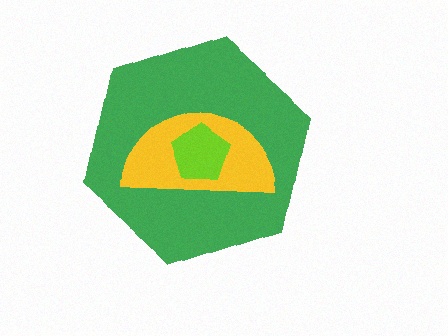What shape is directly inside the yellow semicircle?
The lime pentagon.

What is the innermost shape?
The lime pentagon.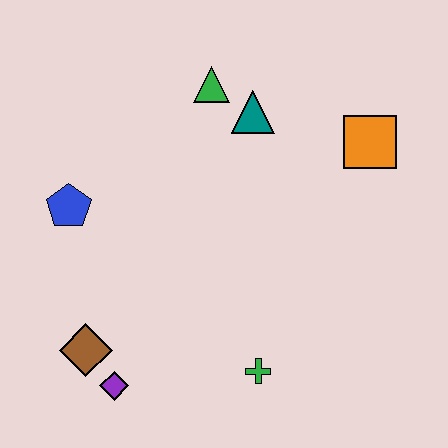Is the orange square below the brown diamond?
No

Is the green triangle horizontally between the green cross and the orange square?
No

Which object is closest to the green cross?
The purple diamond is closest to the green cross.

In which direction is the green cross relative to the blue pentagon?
The green cross is to the right of the blue pentagon.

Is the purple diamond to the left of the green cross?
Yes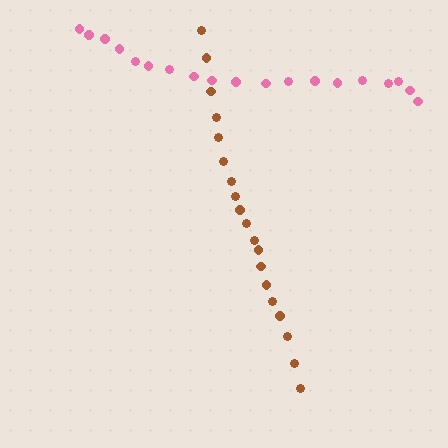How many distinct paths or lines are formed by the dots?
There are 2 distinct paths.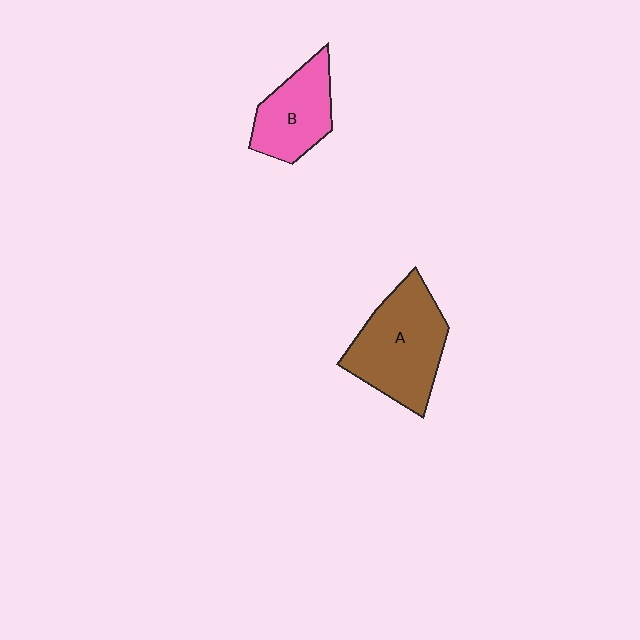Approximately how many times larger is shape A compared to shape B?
Approximately 1.5 times.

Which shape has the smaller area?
Shape B (pink).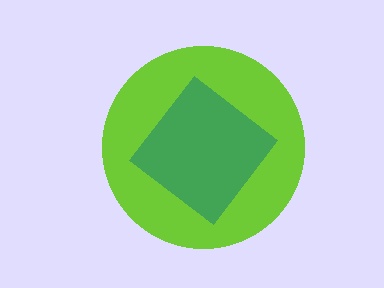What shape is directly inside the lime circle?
The green diamond.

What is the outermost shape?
The lime circle.